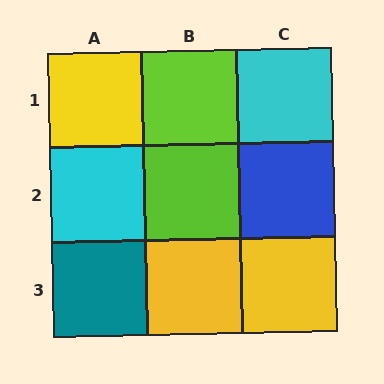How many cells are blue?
1 cell is blue.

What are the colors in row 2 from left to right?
Cyan, lime, blue.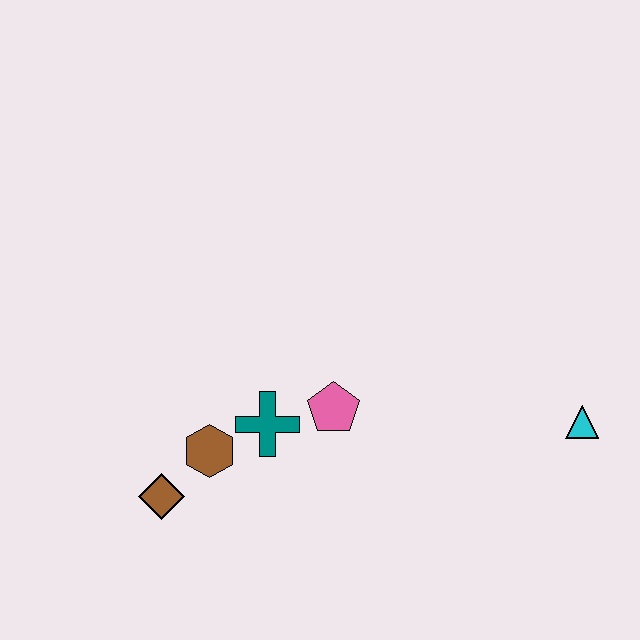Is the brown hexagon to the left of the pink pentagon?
Yes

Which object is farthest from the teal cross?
The cyan triangle is farthest from the teal cross.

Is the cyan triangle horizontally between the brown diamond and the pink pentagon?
No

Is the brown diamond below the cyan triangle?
Yes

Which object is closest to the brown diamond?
The brown hexagon is closest to the brown diamond.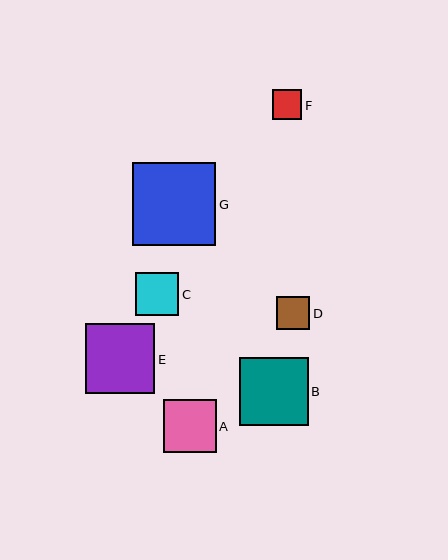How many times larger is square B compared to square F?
Square B is approximately 2.3 times the size of square F.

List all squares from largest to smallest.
From largest to smallest: G, E, B, A, C, D, F.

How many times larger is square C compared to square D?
Square C is approximately 1.3 times the size of square D.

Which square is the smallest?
Square F is the smallest with a size of approximately 29 pixels.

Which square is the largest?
Square G is the largest with a size of approximately 83 pixels.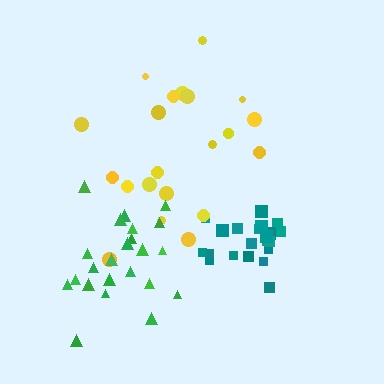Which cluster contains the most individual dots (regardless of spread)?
Teal (23).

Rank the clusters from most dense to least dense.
teal, green, yellow.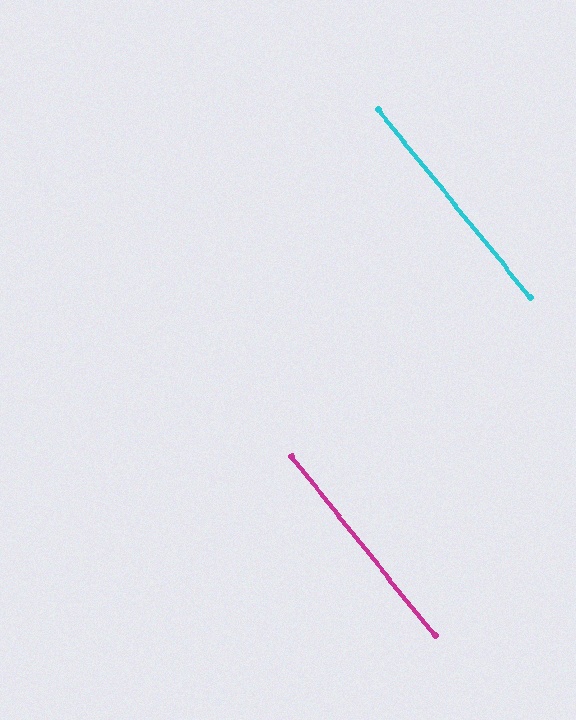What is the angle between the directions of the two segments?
Approximately 0 degrees.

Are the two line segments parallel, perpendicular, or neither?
Parallel — their directions differ by only 0.4°.